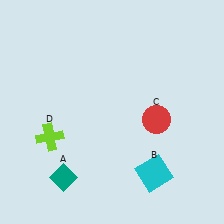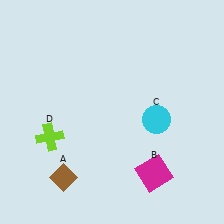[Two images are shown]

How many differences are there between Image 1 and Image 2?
There are 3 differences between the two images.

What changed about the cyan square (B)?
In Image 1, B is cyan. In Image 2, it changed to magenta.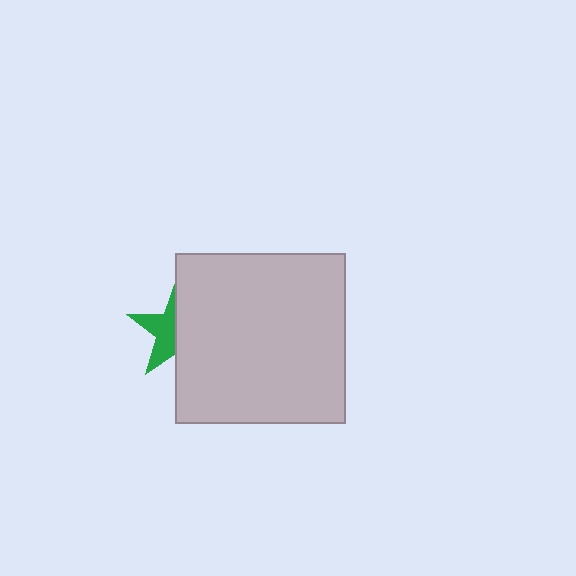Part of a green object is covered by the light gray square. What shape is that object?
It is a star.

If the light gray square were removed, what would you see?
You would see the complete green star.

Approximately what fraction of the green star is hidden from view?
Roughly 54% of the green star is hidden behind the light gray square.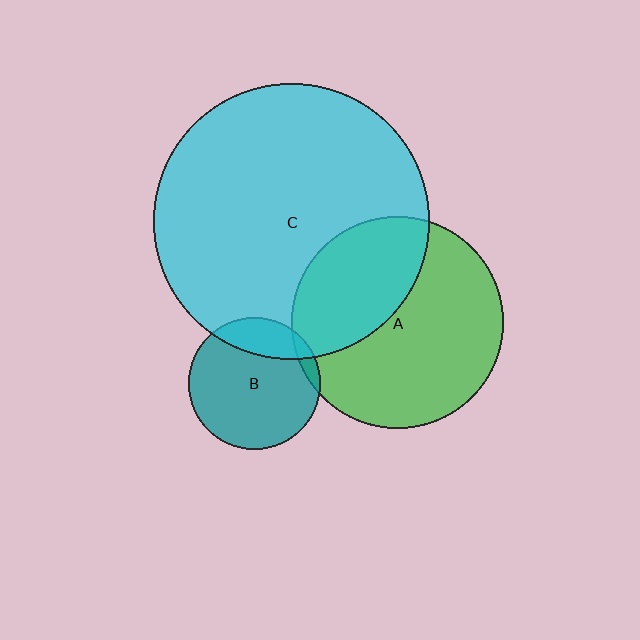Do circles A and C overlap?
Yes.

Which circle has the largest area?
Circle C (cyan).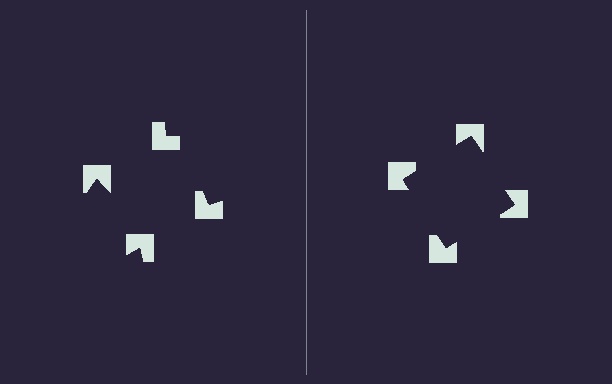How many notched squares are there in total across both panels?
8 — 4 on each side.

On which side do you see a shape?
An illusory square appears on the right side. On the left side the wedge cuts are rotated, so no coherent shape forms.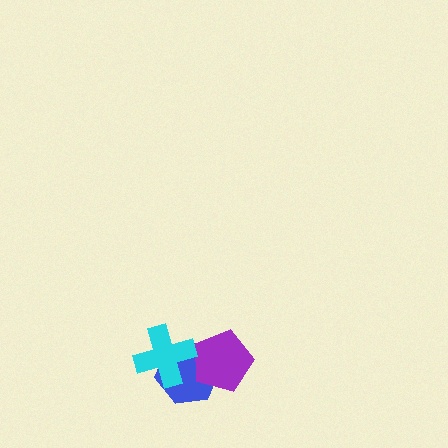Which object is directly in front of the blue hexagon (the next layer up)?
The purple pentagon is directly in front of the blue hexagon.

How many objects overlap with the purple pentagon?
1 object overlaps with the purple pentagon.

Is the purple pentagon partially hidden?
No, no other shape covers it.